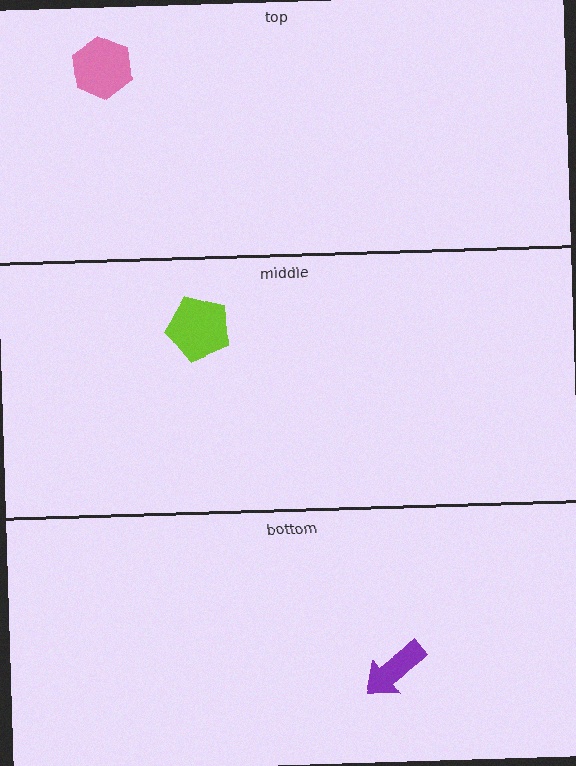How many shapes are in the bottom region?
1.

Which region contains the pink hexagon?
The top region.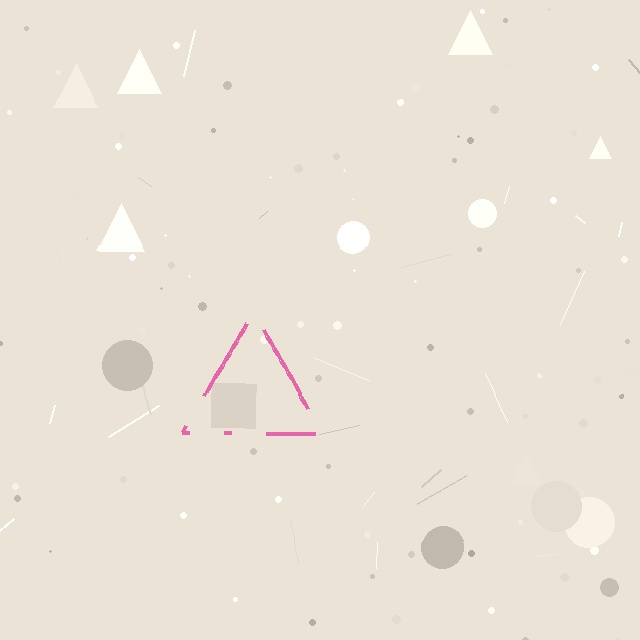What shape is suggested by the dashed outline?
The dashed outline suggests a triangle.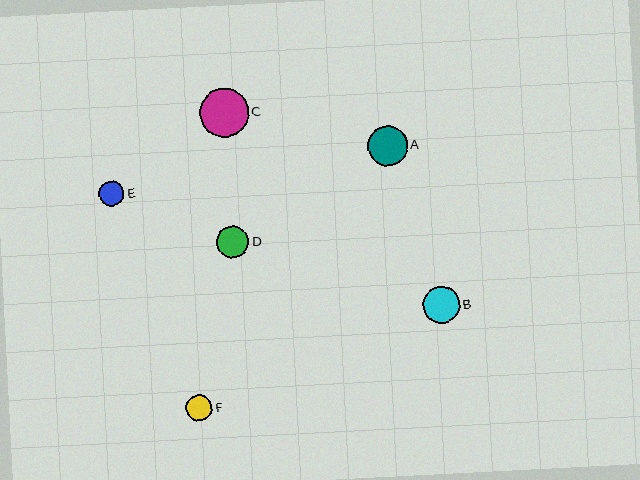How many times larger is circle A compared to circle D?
Circle A is approximately 1.2 times the size of circle D.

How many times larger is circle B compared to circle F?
Circle B is approximately 1.4 times the size of circle F.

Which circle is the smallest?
Circle E is the smallest with a size of approximately 25 pixels.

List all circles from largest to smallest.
From largest to smallest: C, A, B, D, F, E.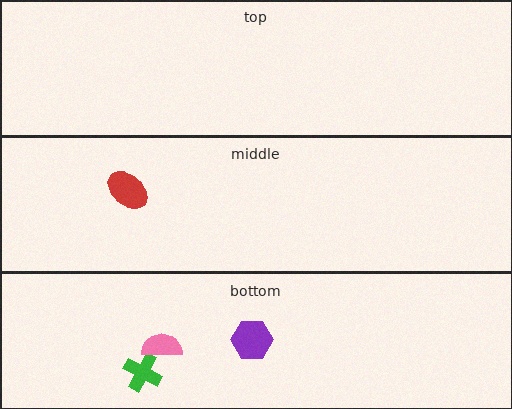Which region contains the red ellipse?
The middle region.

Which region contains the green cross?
The bottom region.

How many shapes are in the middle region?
1.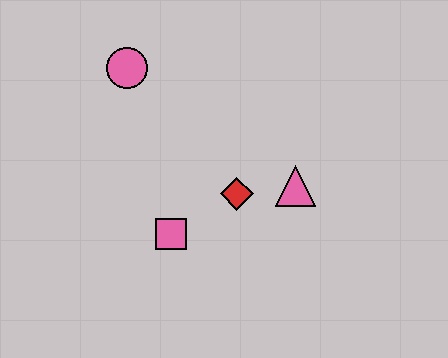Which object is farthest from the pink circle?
The pink triangle is farthest from the pink circle.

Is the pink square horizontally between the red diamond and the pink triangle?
No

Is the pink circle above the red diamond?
Yes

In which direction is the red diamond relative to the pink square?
The red diamond is to the right of the pink square.